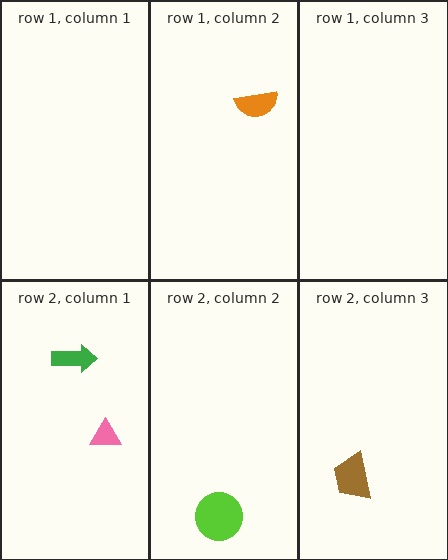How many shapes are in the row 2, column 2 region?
1.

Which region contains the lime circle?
The row 2, column 2 region.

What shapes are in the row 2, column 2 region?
The lime circle.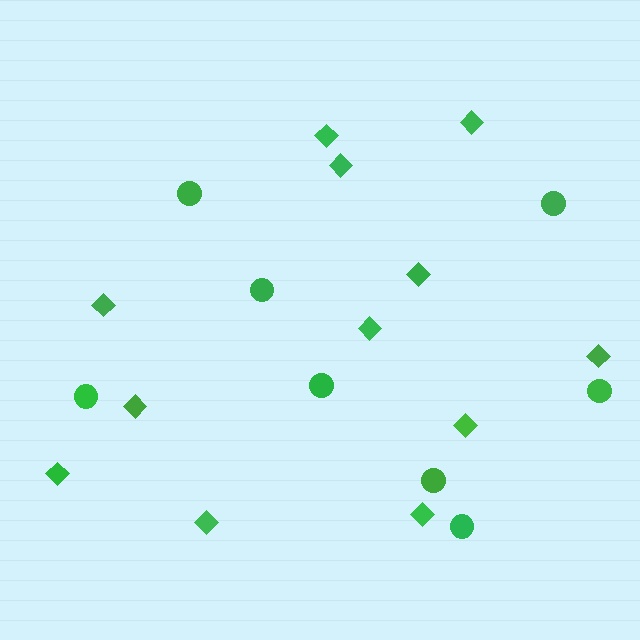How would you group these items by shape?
There are 2 groups: one group of diamonds (12) and one group of circles (8).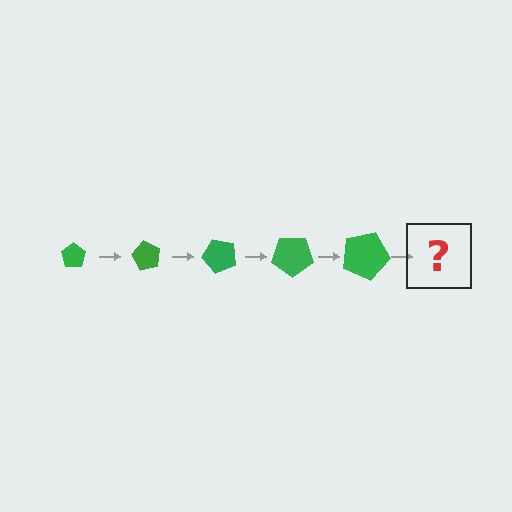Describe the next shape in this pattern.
It should be a pentagon, larger than the previous one and rotated 300 degrees from the start.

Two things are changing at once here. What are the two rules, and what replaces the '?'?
The two rules are that the pentagon grows larger each step and it rotates 60 degrees each step. The '?' should be a pentagon, larger than the previous one and rotated 300 degrees from the start.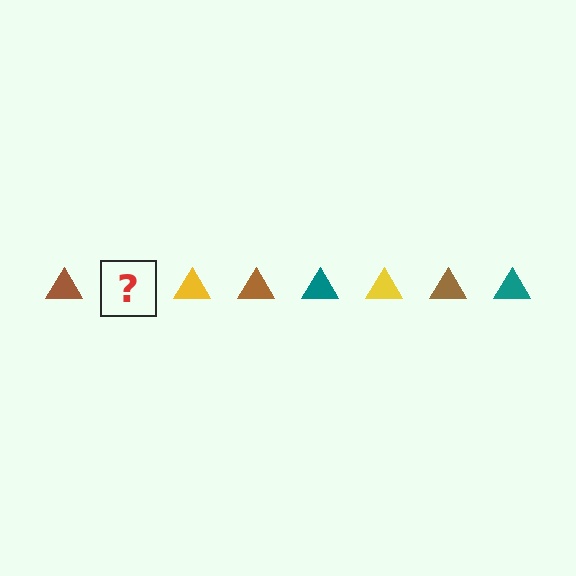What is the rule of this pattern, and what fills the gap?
The rule is that the pattern cycles through brown, teal, yellow triangles. The gap should be filled with a teal triangle.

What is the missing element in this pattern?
The missing element is a teal triangle.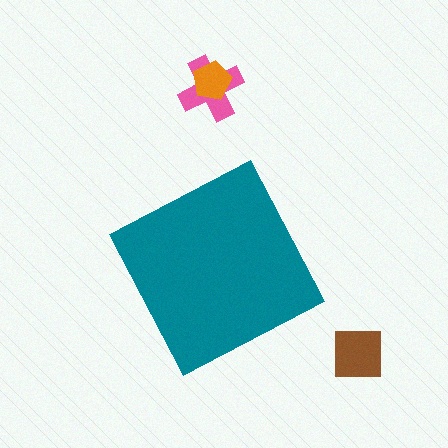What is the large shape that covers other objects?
A teal square.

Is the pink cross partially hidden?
No, the pink cross is fully visible.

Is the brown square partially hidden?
No, the brown square is fully visible.